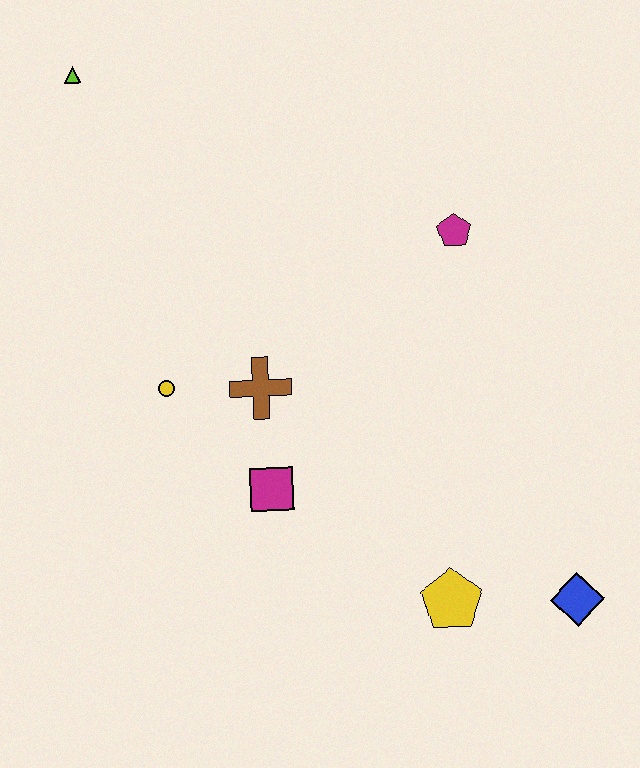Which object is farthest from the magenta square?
The lime triangle is farthest from the magenta square.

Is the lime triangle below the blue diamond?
No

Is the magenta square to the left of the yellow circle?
No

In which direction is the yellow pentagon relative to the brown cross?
The yellow pentagon is below the brown cross.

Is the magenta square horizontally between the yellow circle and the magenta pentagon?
Yes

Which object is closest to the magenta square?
The brown cross is closest to the magenta square.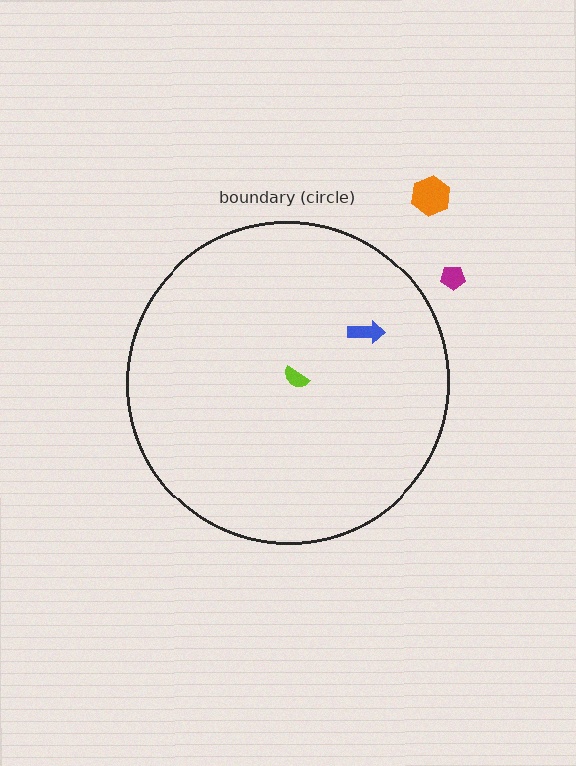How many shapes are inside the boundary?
2 inside, 2 outside.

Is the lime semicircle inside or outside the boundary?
Inside.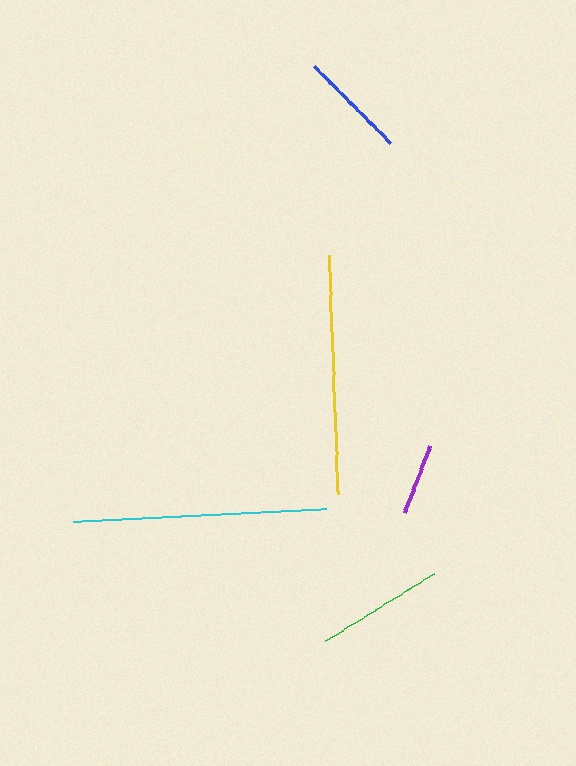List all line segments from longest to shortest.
From longest to shortest: cyan, yellow, green, blue, purple.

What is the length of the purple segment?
The purple segment is approximately 72 pixels long.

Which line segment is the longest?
The cyan line is the longest at approximately 254 pixels.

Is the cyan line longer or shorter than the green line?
The cyan line is longer than the green line.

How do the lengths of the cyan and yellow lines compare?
The cyan and yellow lines are approximately the same length.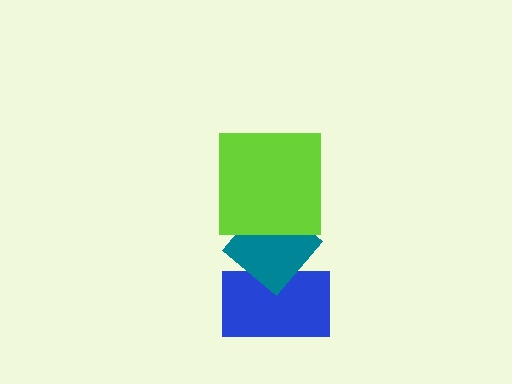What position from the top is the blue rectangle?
The blue rectangle is 3rd from the top.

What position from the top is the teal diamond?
The teal diamond is 2nd from the top.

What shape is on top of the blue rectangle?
The teal diamond is on top of the blue rectangle.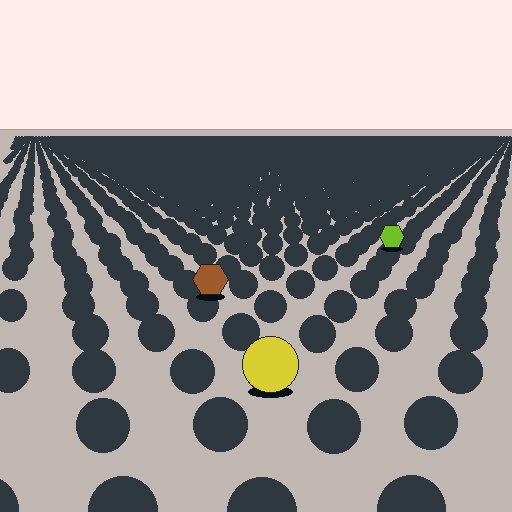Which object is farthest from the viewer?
The lime hexagon is farthest from the viewer. It appears smaller and the ground texture around it is denser.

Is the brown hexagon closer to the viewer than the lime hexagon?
Yes. The brown hexagon is closer — you can tell from the texture gradient: the ground texture is coarser near it.